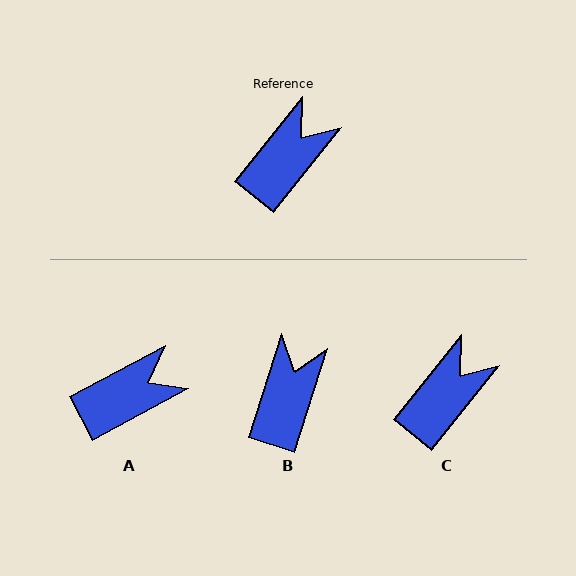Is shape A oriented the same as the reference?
No, it is off by about 23 degrees.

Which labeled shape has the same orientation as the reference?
C.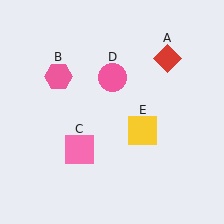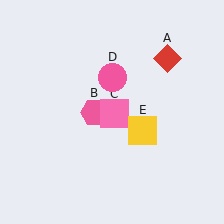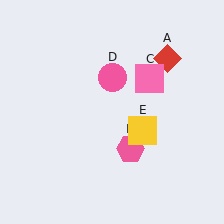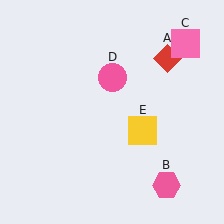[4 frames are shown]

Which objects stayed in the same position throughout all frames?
Red diamond (object A) and pink circle (object D) and yellow square (object E) remained stationary.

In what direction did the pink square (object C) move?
The pink square (object C) moved up and to the right.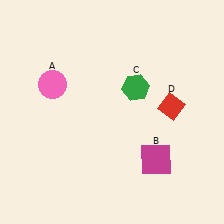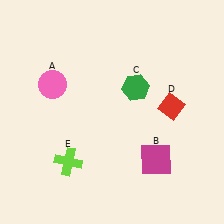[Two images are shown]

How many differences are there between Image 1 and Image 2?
There is 1 difference between the two images.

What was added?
A lime cross (E) was added in Image 2.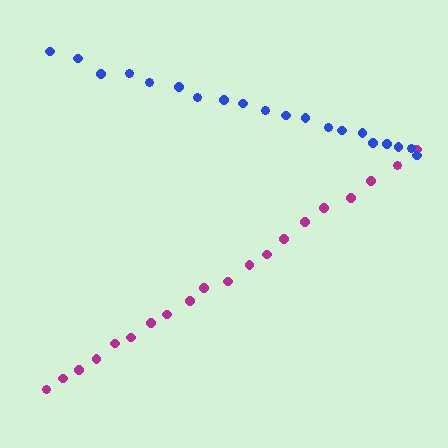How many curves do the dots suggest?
There are 2 distinct paths.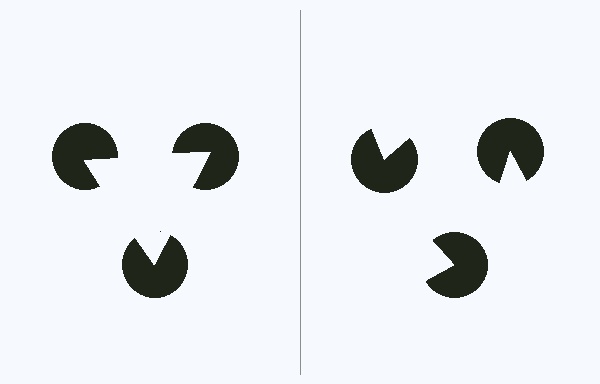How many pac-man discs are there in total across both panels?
6 — 3 on each side.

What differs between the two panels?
The pac-man discs are positioned identically on both sides; only the wedge orientations differ. On the left they align to a triangle; on the right they are misaligned.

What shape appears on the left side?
An illusory triangle.